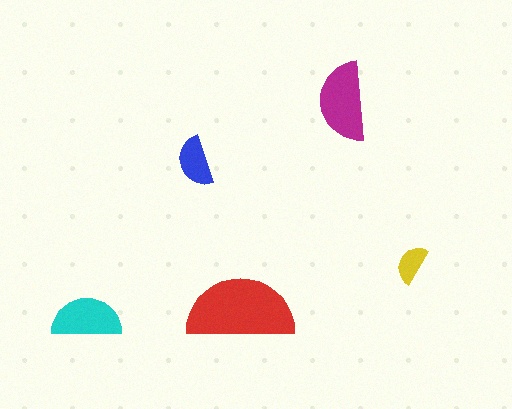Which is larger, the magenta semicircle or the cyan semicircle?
The magenta one.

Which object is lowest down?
The cyan semicircle is bottommost.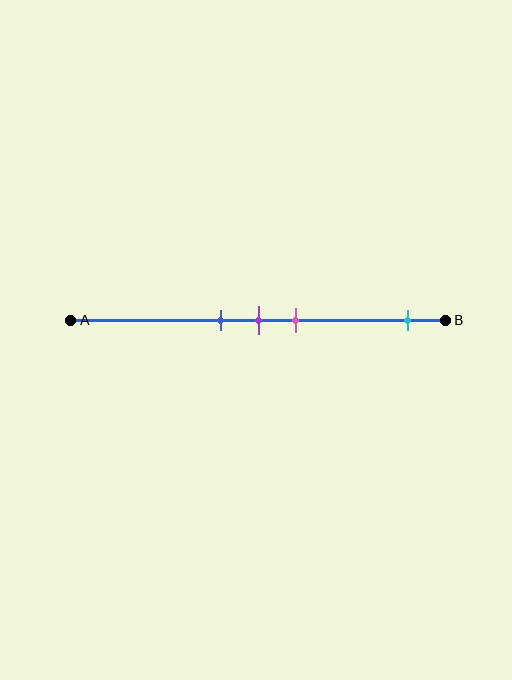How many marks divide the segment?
There are 4 marks dividing the segment.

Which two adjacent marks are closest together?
The blue and purple marks are the closest adjacent pair.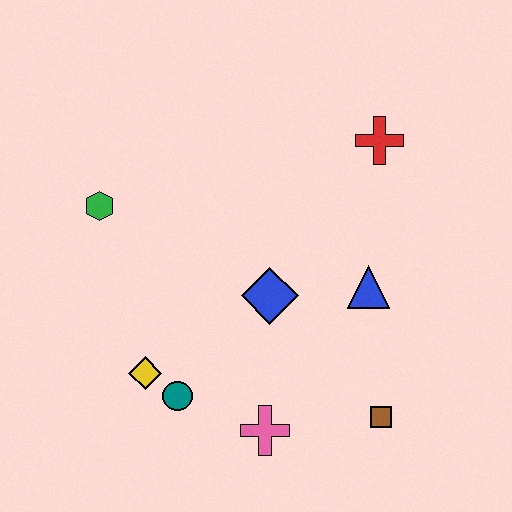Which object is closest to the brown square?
The pink cross is closest to the brown square.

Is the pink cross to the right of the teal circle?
Yes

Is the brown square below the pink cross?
No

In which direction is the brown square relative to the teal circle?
The brown square is to the right of the teal circle.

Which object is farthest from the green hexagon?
The brown square is farthest from the green hexagon.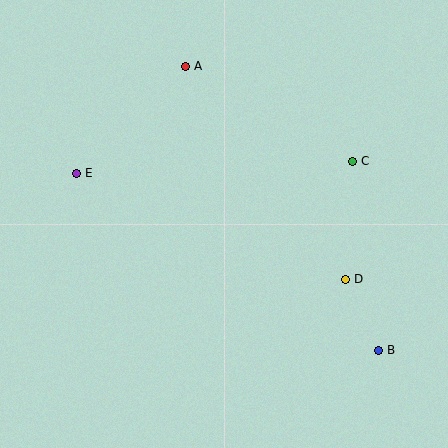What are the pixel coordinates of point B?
Point B is at (379, 350).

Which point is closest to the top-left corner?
Point E is closest to the top-left corner.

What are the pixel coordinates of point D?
Point D is at (346, 279).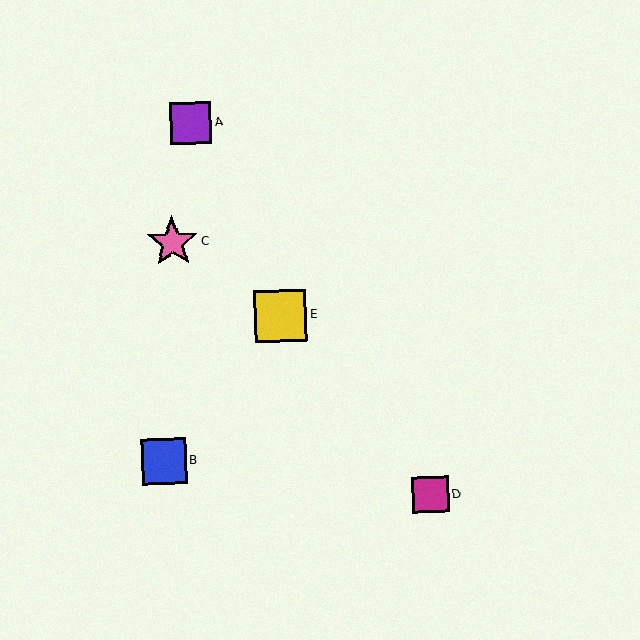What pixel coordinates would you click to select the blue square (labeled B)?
Click at (164, 461) to select the blue square B.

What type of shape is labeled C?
Shape C is a pink star.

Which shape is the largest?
The yellow square (labeled E) is the largest.